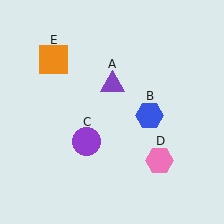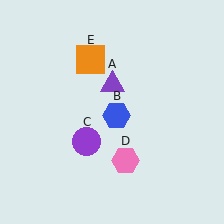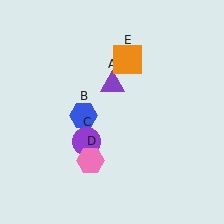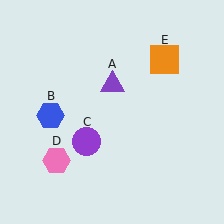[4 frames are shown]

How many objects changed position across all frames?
3 objects changed position: blue hexagon (object B), pink hexagon (object D), orange square (object E).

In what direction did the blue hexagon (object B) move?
The blue hexagon (object B) moved left.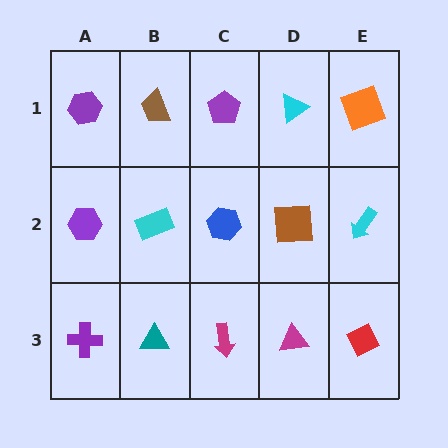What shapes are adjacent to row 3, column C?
A blue hexagon (row 2, column C), a teal triangle (row 3, column B), a magenta triangle (row 3, column D).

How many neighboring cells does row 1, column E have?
2.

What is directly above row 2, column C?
A purple pentagon.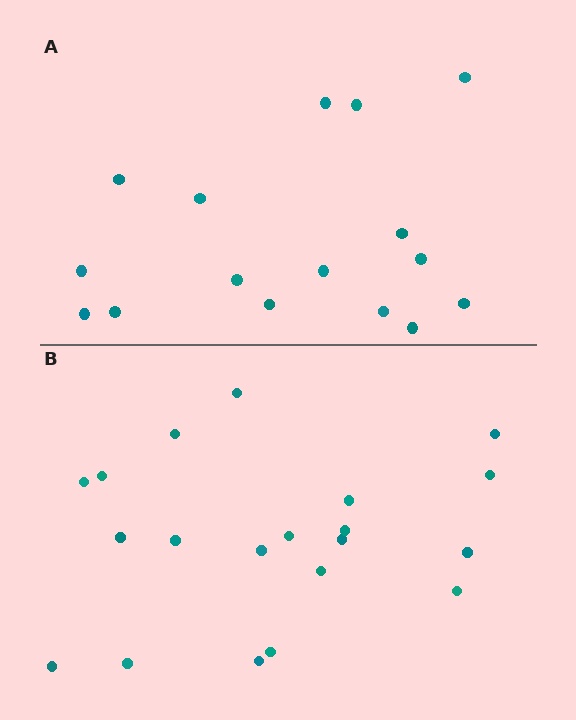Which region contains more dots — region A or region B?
Region B (the bottom region) has more dots.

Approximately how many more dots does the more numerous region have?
Region B has about 4 more dots than region A.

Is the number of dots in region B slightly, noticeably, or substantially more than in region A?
Region B has noticeably more, but not dramatically so. The ratio is roughly 1.2 to 1.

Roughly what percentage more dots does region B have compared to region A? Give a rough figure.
About 25% more.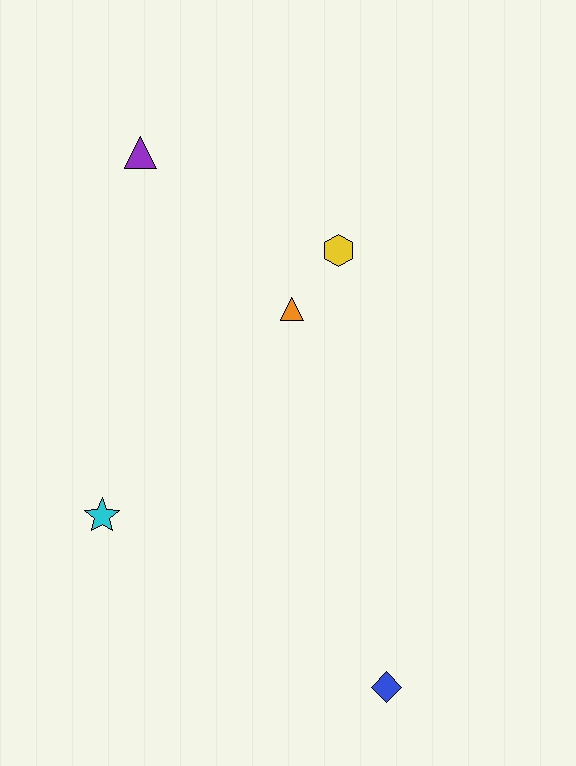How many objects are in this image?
There are 5 objects.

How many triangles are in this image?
There are 2 triangles.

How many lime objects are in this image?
There are no lime objects.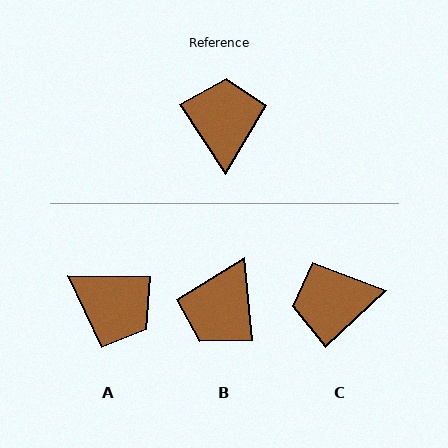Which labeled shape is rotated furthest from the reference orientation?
B, about 153 degrees away.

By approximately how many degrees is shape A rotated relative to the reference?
Approximately 124 degrees clockwise.